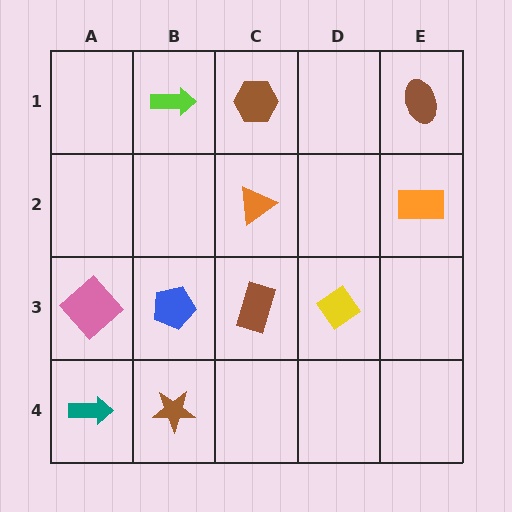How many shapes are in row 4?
2 shapes.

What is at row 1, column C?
A brown hexagon.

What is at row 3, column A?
A pink diamond.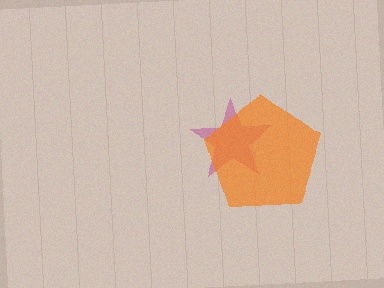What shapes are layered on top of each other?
The layered shapes are: a magenta star, an orange pentagon.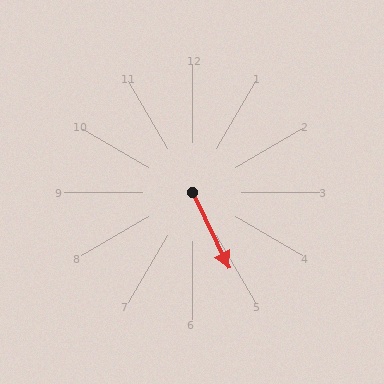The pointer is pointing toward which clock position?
Roughly 5 o'clock.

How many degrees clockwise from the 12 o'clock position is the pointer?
Approximately 154 degrees.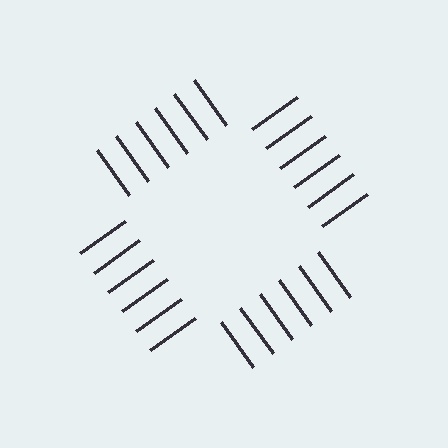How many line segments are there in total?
24 — 6 along each of the 4 edges.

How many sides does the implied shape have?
4 sides — the line-ends trace a square.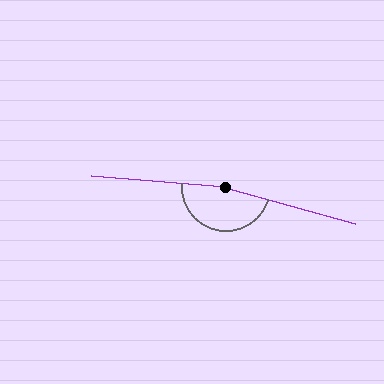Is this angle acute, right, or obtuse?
It is obtuse.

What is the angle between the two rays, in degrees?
Approximately 169 degrees.